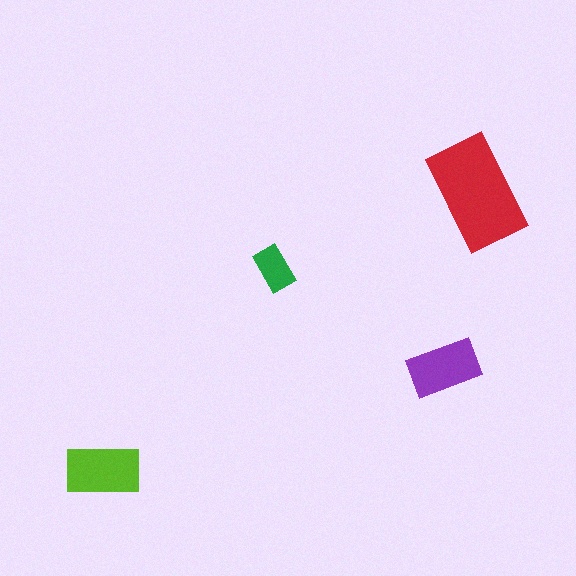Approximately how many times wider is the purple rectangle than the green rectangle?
About 1.5 times wider.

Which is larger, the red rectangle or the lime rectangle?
The red one.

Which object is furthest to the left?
The lime rectangle is leftmost.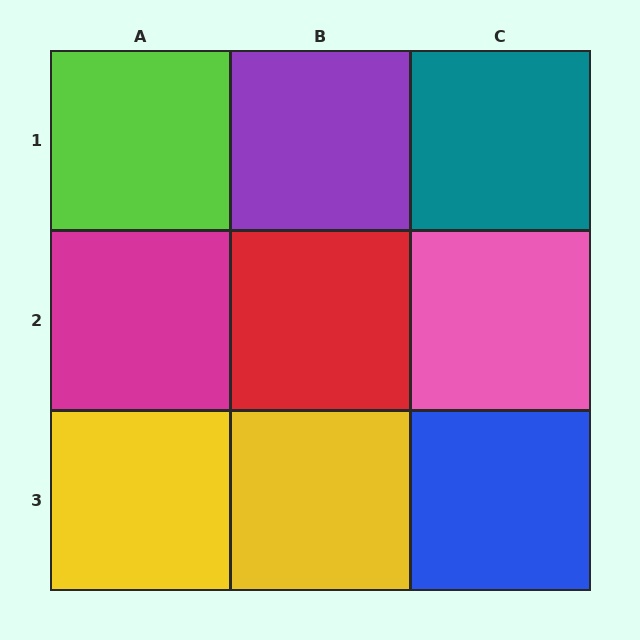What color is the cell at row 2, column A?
Magenta.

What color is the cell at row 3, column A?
Yellow.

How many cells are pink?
1 cell is pink.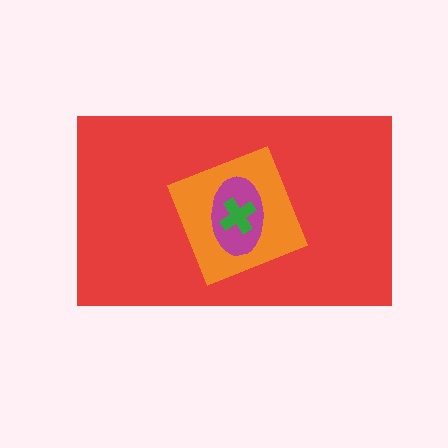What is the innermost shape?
The green cross.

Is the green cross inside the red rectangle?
Yes.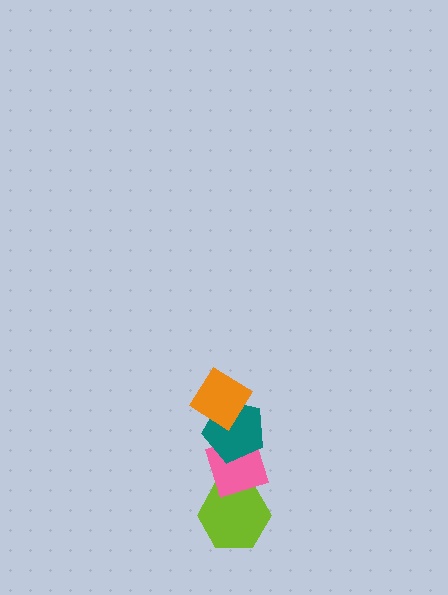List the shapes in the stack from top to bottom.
From top to bottom: the orange diamond, the teal pentagon, the pink diamond, the lime hexagon.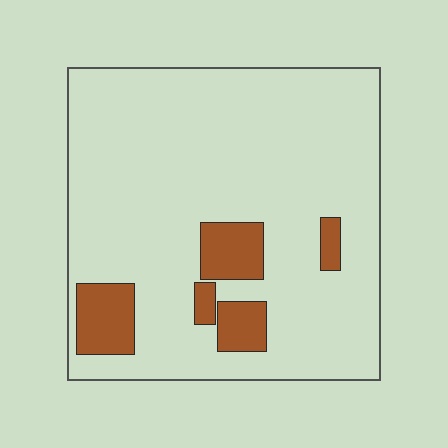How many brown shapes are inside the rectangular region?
5.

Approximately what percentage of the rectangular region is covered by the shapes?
Approximately 15%.